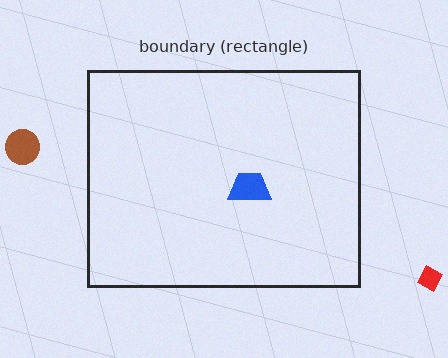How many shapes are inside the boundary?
1 inside, 2 outside.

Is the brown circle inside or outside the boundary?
Outside.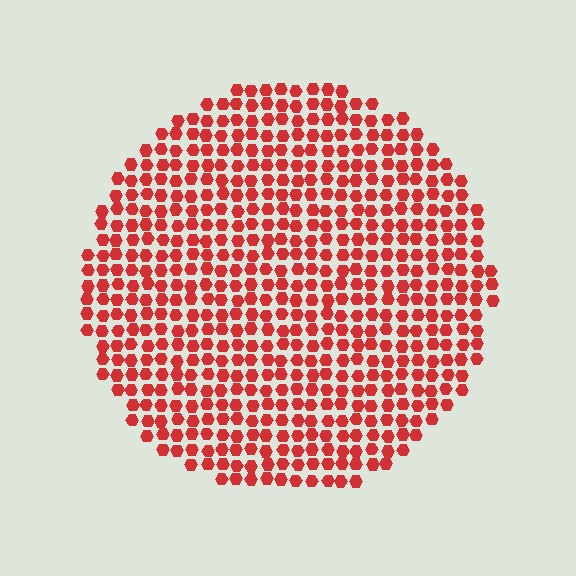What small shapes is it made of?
It is made of small hexagons.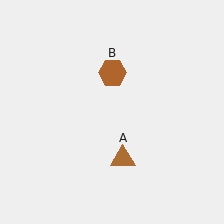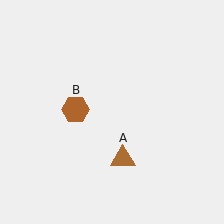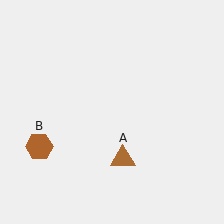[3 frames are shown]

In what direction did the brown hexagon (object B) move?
The brown hexagon (object B) moved down and to the left.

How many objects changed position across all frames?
1 object changed position: brown hexagon (object B).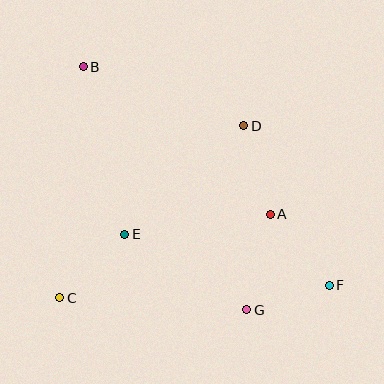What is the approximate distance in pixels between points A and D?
The distance between A and D is approximately 92 pixels.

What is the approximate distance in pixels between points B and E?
The distance between B and E is approximately 172 pixels.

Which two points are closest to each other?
Points F and G are closest to each other.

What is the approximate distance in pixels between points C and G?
The distance between C and G is approximately 187 pixels.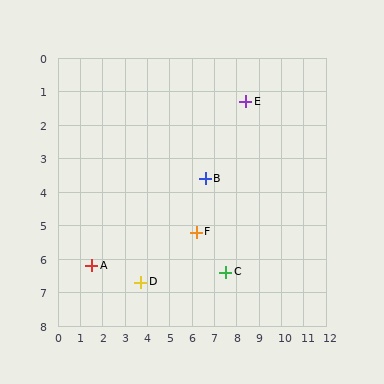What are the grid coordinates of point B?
Point B is at approximately (6.6, 3.6).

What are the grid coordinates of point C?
Point C is at approximately (7.5, 6.4).